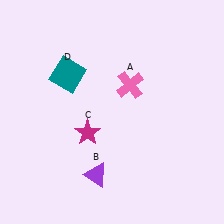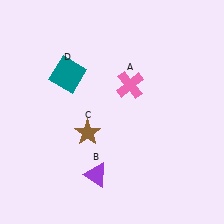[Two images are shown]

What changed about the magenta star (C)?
In Image 1, C is magenta. In Image 2, it changed to brown.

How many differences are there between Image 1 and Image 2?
There is 1 difference between the two images.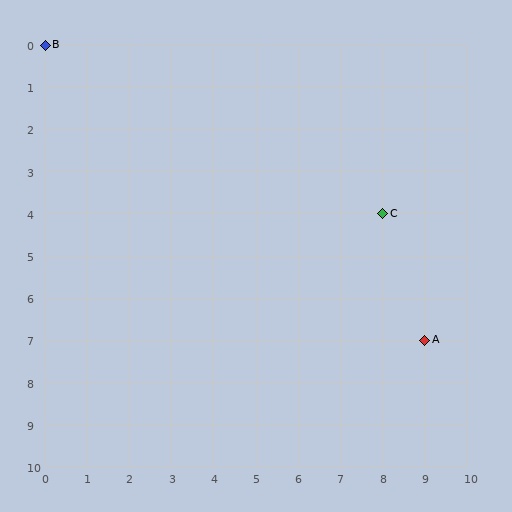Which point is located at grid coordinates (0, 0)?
Point B is at (0, 0).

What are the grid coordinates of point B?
Point B is at grid coordinates (0, 0).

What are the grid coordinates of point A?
Point A is at grid coordinates (9, 7).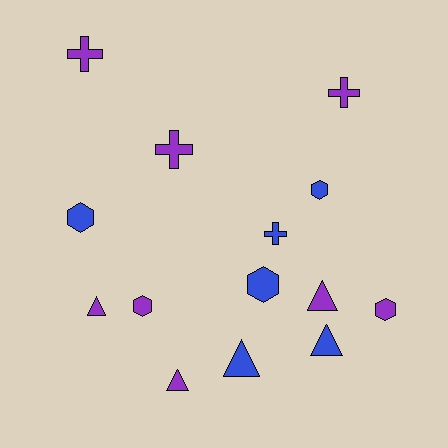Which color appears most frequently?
Purple, with 8 objects.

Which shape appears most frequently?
Triangle, with 5 objects.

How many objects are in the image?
There are 14 objects.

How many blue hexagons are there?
There are 3 blue hexagons.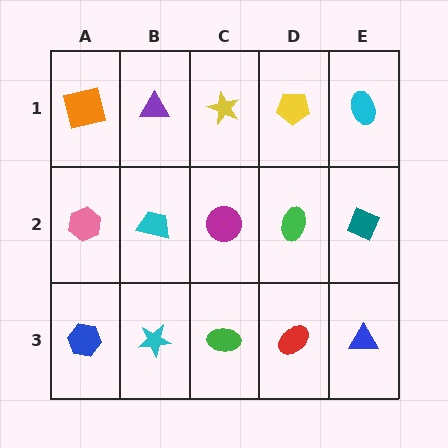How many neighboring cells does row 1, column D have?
3.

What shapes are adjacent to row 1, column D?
A green ellipse (row 2, column D), a yellow star (row 1, column C), a cyan ellipse (row 1, column E).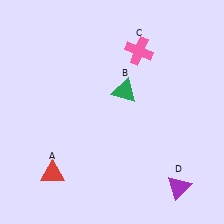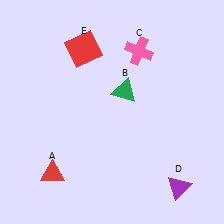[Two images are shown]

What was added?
A red square (E) was added in Image 2.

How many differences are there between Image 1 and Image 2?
There is 1 difference between the two images.